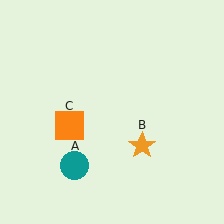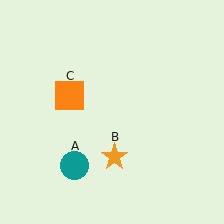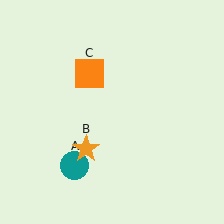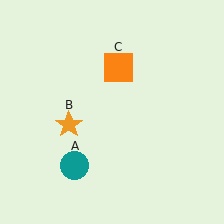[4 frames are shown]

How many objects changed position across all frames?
2 objects changed position: orange star (object B), orange square (object C).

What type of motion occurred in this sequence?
The orange star (object B), orange square (object C) rotated clockwise around the center of the scene.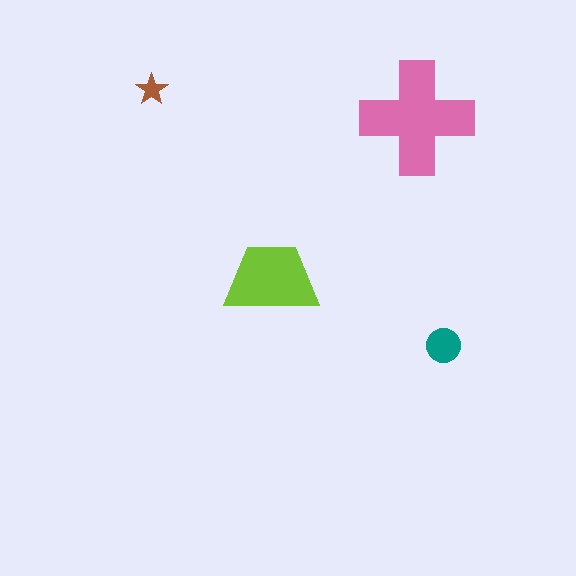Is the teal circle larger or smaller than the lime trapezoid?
Smaller.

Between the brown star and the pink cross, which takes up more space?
The pink cross.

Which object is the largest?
The pink cross.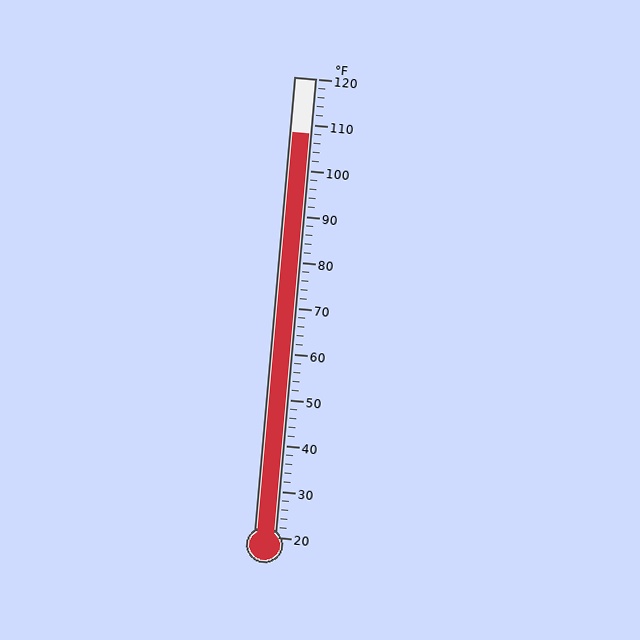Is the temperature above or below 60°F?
The temperature is above 60°F.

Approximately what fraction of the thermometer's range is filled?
The thermometer is filled to approximately 90% of its range.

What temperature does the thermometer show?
The thermometer shows approximately 108°F.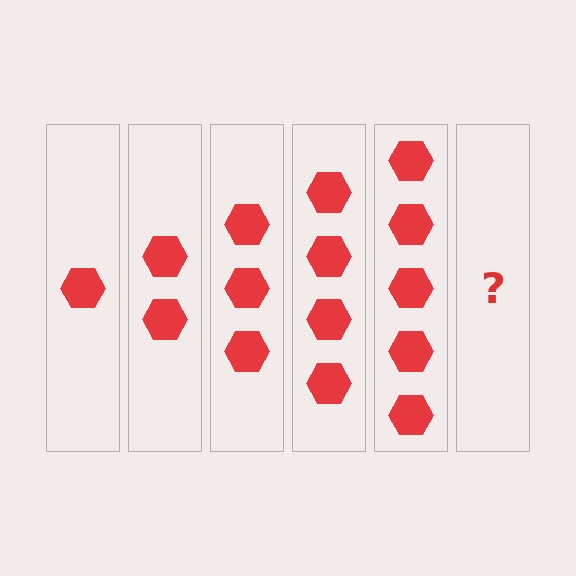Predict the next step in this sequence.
The next step is 6 hexagons.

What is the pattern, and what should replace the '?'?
The pattern is that each step adds one more hexagon. The '?' should be 6 hexagons.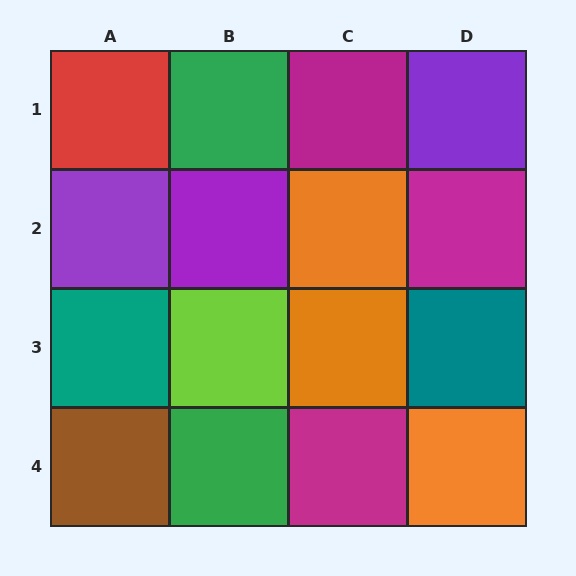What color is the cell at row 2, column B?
Purple.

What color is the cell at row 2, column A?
Purple.